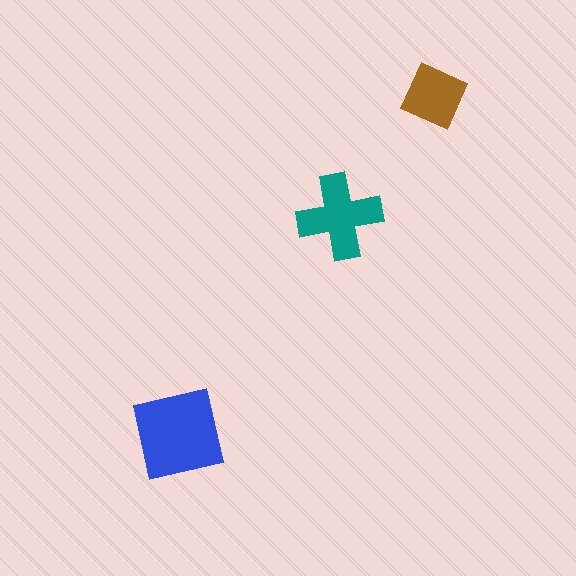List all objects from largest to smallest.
The blue square, the teal cross, the brown diamond.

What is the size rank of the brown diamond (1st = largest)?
3rd.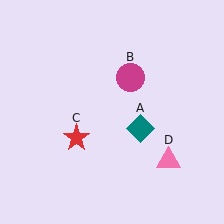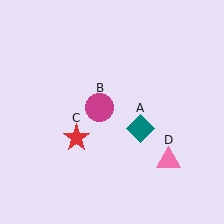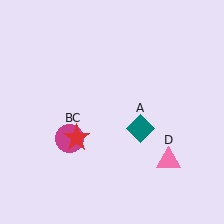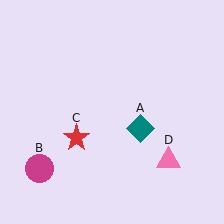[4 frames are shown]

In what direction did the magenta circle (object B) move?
The magenta circle (object B) moved down and to the left.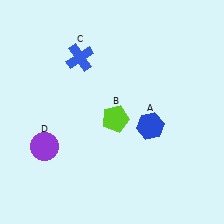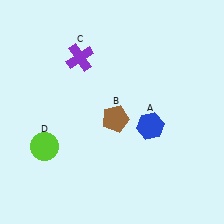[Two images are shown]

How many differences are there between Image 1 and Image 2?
There are 3 differences between the two images.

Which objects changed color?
B changed from lime to brown. C changed from blue to purple. D changed from purple to lime.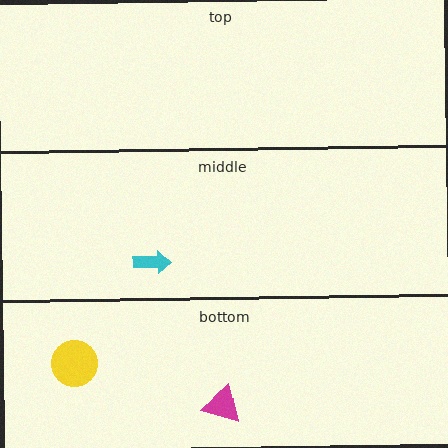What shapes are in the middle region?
The cyan arrow.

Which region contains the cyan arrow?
The middle region.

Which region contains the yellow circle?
The bottom region.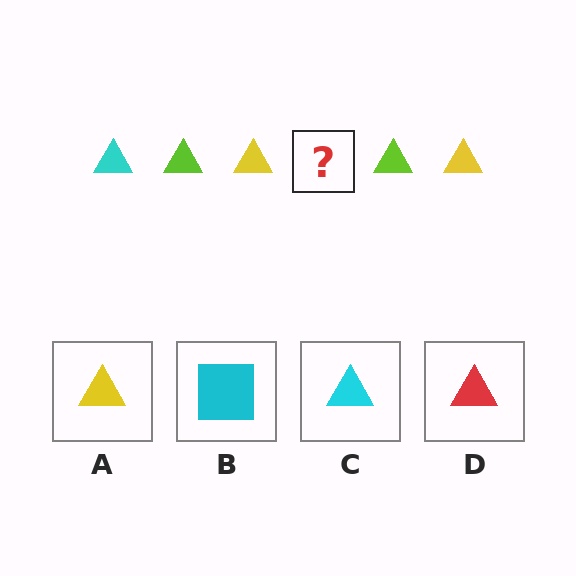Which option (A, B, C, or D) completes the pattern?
C.